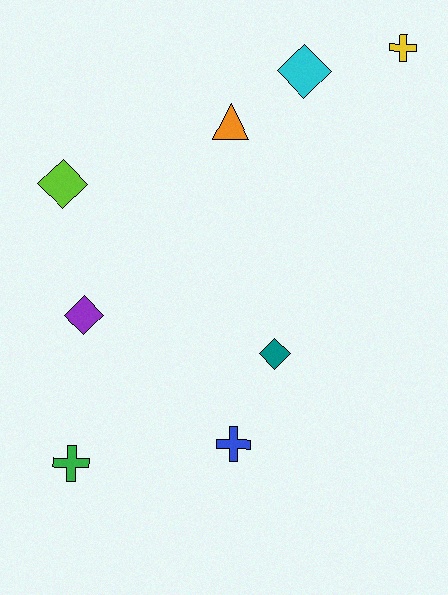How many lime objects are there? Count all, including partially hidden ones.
There is 1 lime object.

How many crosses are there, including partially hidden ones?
There are 3 crosses.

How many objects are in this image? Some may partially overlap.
There are 8 objects.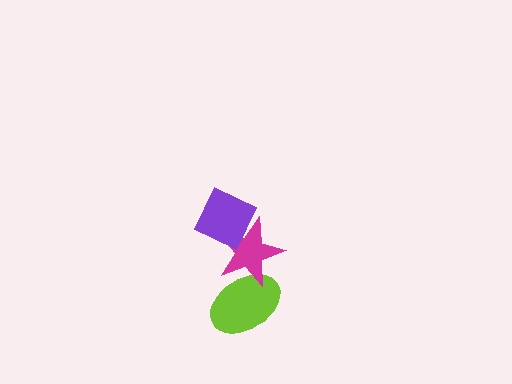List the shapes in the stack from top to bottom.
From top to bottom: the purple diamond, the magenta star, the lime ellipse.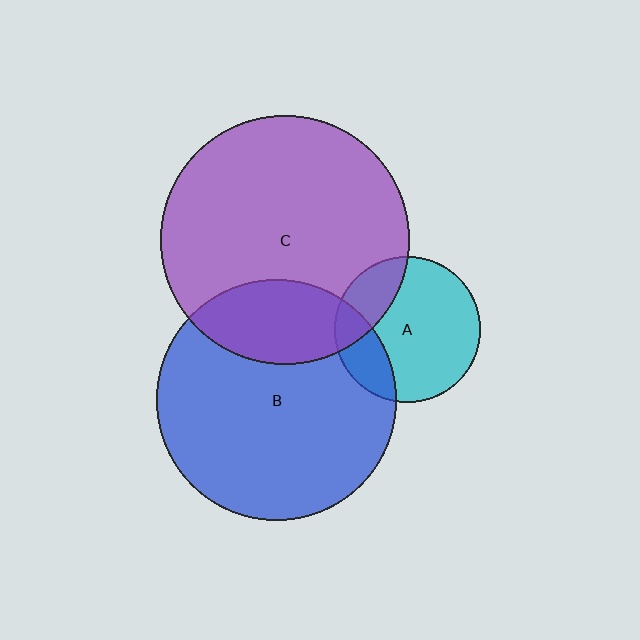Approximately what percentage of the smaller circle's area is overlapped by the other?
Approximately 25%.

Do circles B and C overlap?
Yes.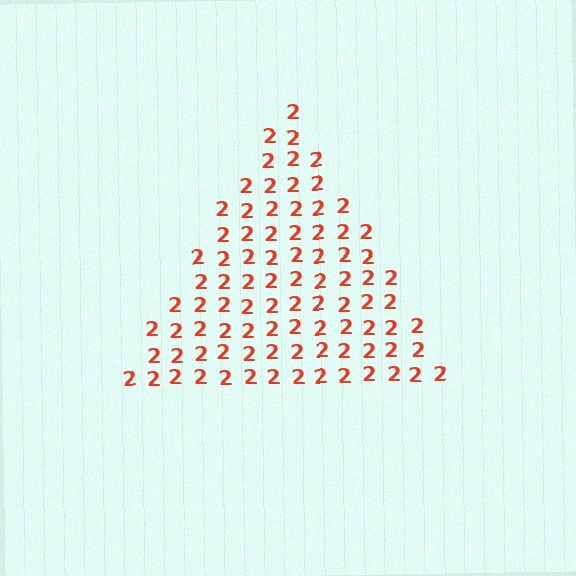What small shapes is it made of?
It is made of small digit 2's.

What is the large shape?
The large shape is a triangle.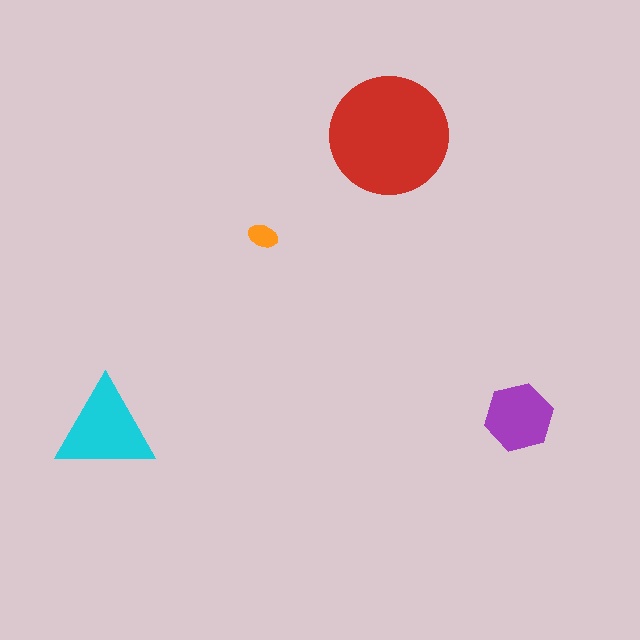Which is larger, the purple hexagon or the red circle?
The red circle.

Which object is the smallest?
The orange ellipse.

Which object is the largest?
The red circle.